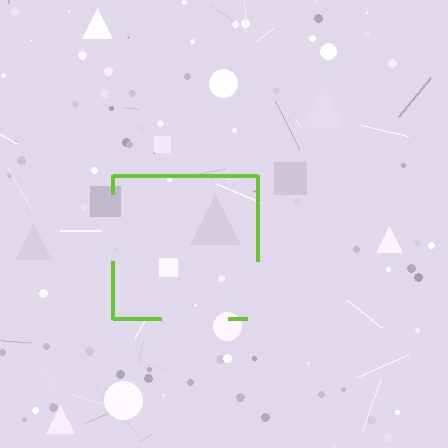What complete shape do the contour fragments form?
The contour fragments form a square.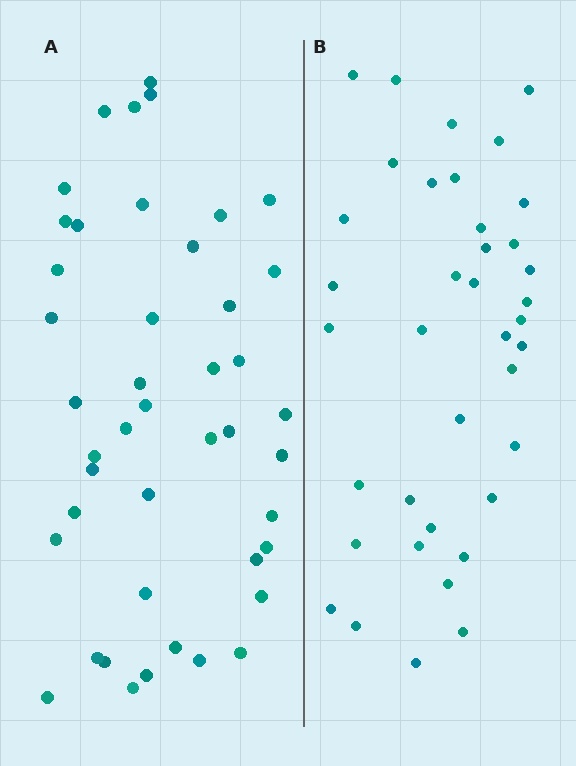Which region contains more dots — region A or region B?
Region A (the left region) has more dots.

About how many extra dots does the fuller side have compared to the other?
Region A has about 6 more dots than region B.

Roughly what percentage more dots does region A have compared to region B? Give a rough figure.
About 15% more.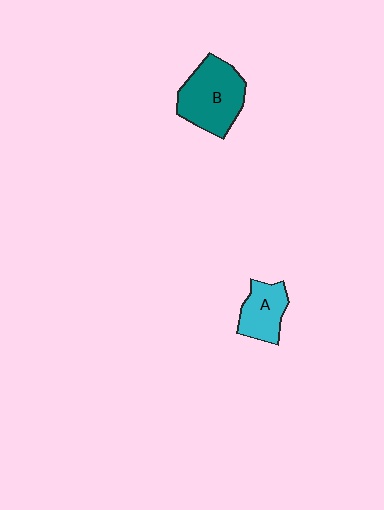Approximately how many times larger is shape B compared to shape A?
Approximately 1.6 times.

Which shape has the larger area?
Shape B (teal).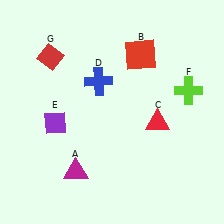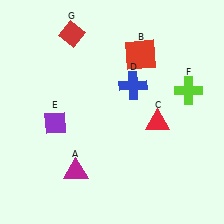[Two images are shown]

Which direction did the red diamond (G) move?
The red diamond (G) moved up.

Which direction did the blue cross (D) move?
The blue cross (D) moved right.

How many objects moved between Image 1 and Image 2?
2 objects moved between the two images.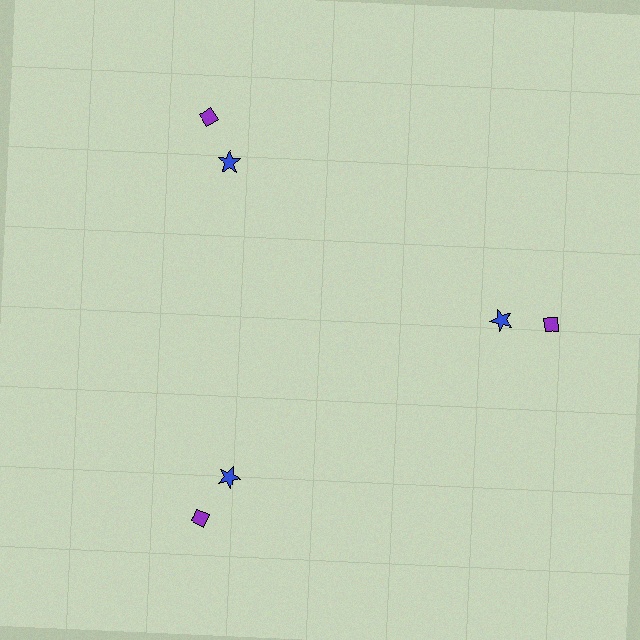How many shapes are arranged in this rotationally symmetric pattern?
There are 6 shapes, arranged in 3 groups of 2.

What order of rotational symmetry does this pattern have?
This pattern has 3-fold rotational symmetry.